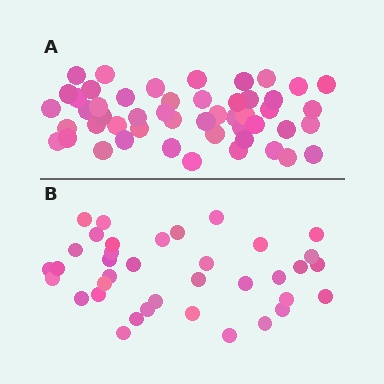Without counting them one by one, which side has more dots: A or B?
Region A (the top region) has more dots.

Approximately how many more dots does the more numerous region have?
Region A has approximately 15 more dots than region B.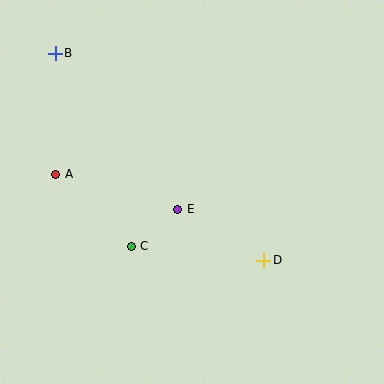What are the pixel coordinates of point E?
Point E is at (178, 209).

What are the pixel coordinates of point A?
Point A is at (56, 174).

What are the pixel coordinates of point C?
Point C is at (131, 246).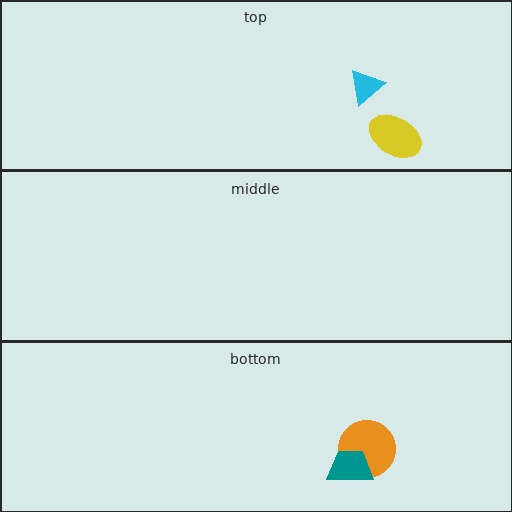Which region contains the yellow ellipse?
The top region.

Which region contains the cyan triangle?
The top region.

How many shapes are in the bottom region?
2.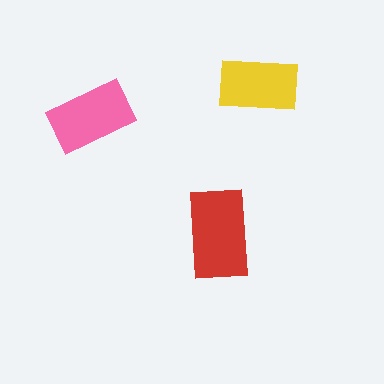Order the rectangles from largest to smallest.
the red one, the pink one, the yellow one.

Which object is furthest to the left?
The pink rectangle is leftmost.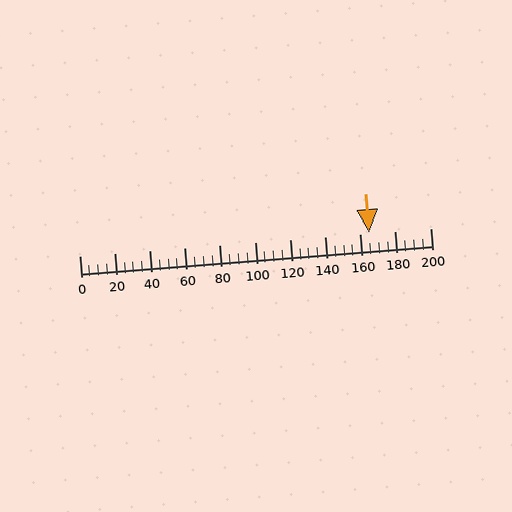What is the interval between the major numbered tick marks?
The major tick marks are spaced 20 units apart.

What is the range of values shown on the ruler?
The ruler shows values from 0 to 200.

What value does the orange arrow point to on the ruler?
The orange arrow points to approximately 165.